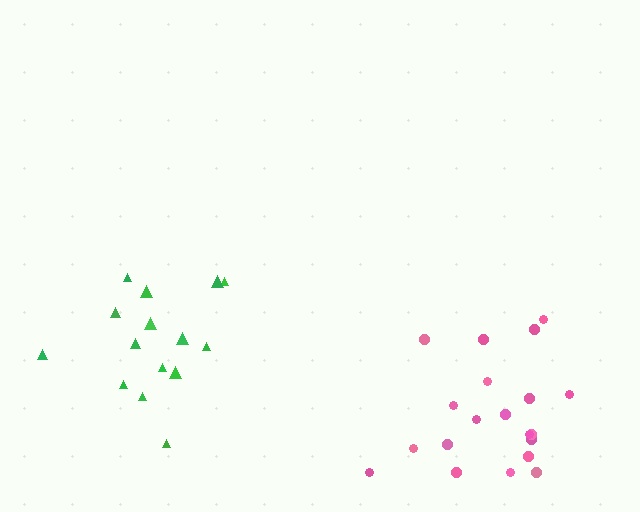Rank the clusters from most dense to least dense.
green, pink.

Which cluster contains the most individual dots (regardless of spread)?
Pink (20).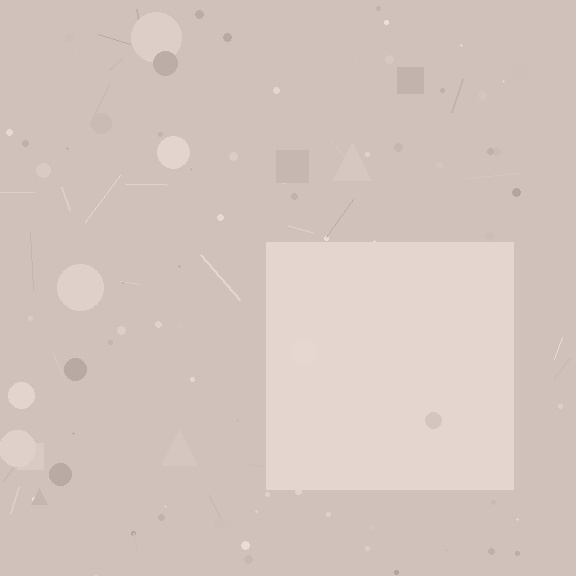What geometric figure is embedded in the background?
A square is embedded in the background.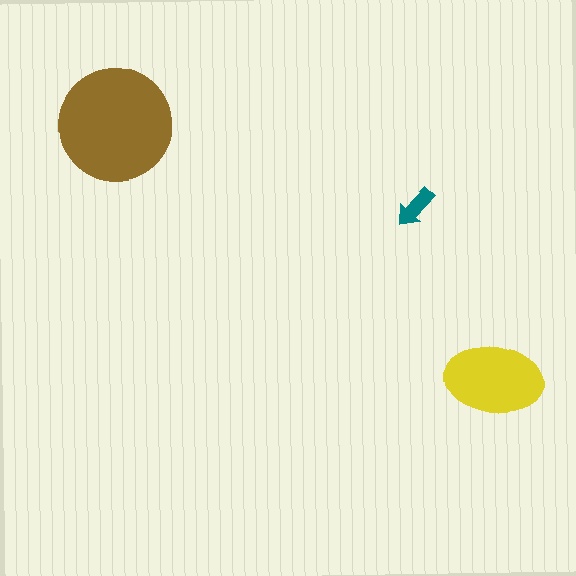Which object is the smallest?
The teal arrow.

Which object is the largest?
The brown circle.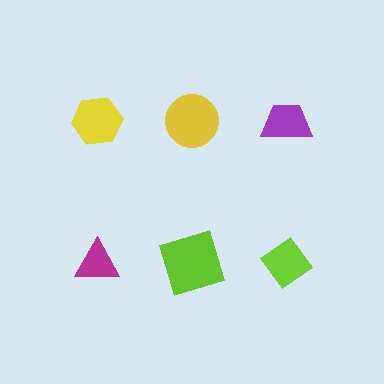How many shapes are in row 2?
3 shapes.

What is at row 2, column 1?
A magenta triangle.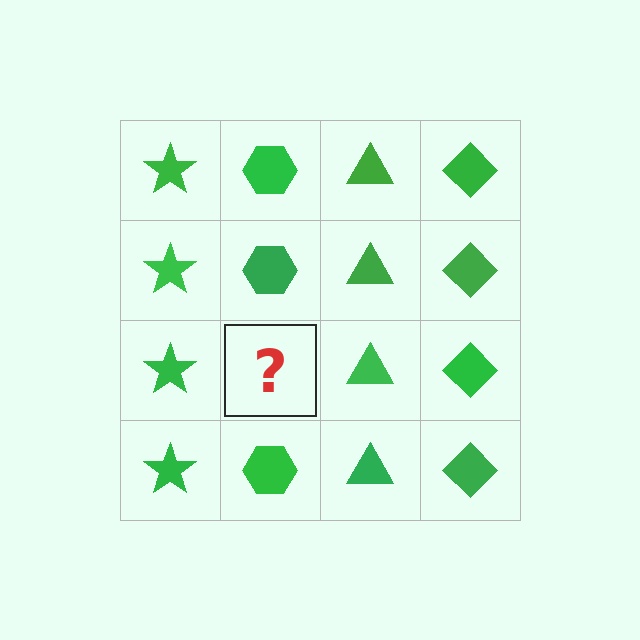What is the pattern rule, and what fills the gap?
The rule is that each column has a consistent shape. The gap should be filled with a green hexagon.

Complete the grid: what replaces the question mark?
The question mark should be replaced with a green hexagon.